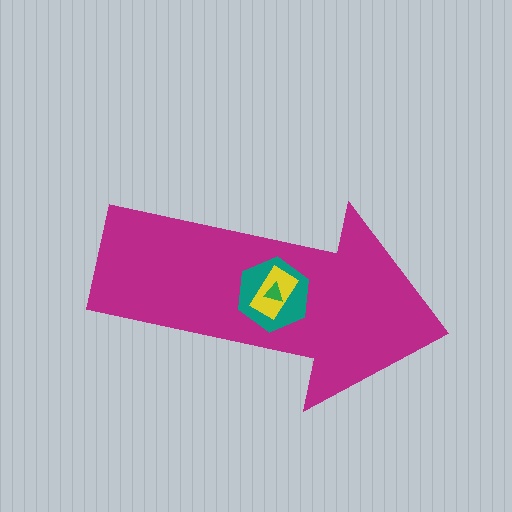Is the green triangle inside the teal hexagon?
Yes.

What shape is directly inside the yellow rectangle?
The green triangle.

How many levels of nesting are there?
4.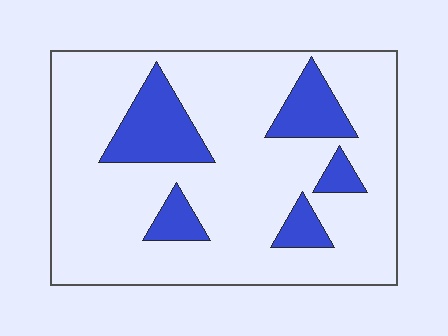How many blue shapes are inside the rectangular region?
5.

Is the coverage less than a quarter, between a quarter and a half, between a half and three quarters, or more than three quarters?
Less than a quarter.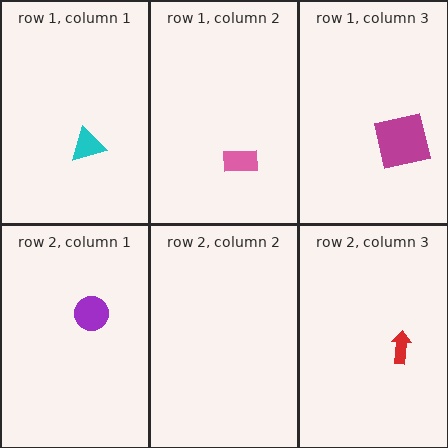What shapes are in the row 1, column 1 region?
The cyan triangle.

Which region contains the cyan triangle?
The row 1, column 1 region.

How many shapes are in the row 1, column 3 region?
1.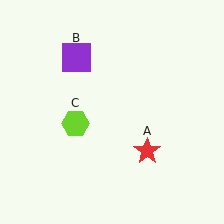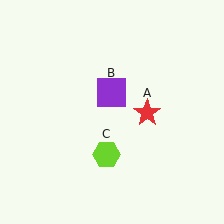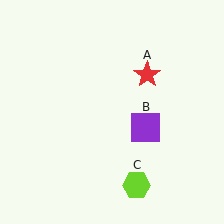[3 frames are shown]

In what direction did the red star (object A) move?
The red star (object A) moved up.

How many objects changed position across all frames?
3 objects changed position: red star (object A), purple square (object B), lime hexagon (object C).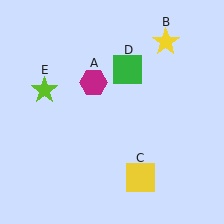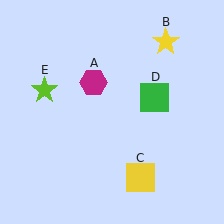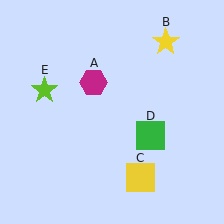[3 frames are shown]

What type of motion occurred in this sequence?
The green square (object D) rotated clockwise around the center of the scene.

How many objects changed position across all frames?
1 object changed position: green square (object D).